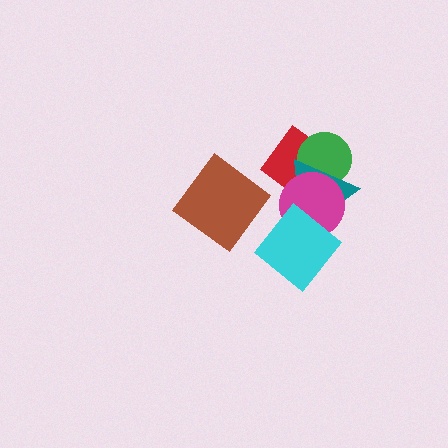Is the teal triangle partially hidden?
Yes, it is partially covered by another shape.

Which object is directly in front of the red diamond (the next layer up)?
The green circle is directly in front of the red diamond.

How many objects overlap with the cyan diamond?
2 objects overlap with the cyan diamond.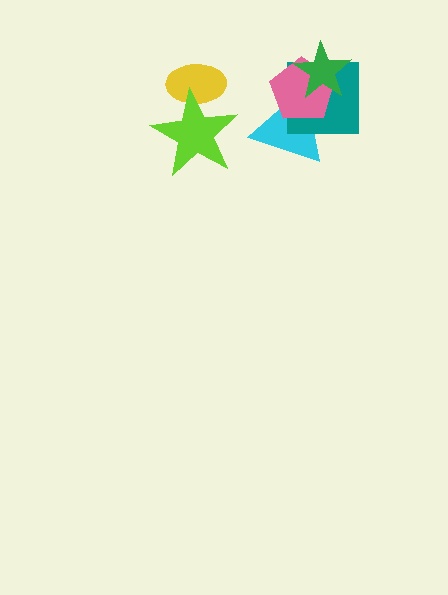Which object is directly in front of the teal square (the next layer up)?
The pink pentagon is directly in front of the teal square.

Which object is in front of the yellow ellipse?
The lime star is in front of the yellow ellipse.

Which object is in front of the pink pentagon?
The green star is in front of the pink pentagon.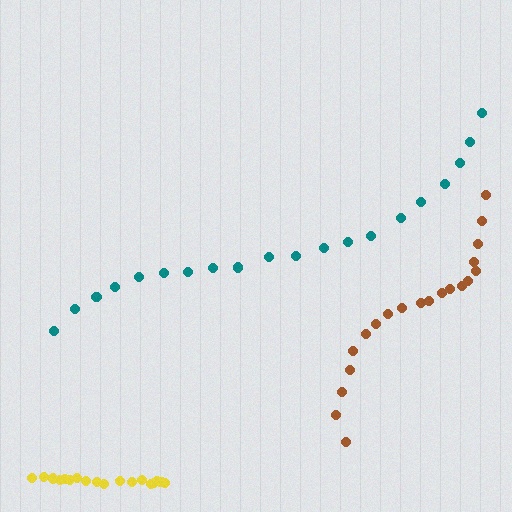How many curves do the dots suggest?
There are 3 distinct paths.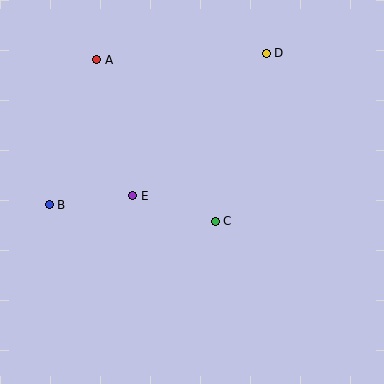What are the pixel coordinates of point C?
Point C is at (215, 221).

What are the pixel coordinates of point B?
Point B is at (49, 205).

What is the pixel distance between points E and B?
The distance between E and B is 84 pixels.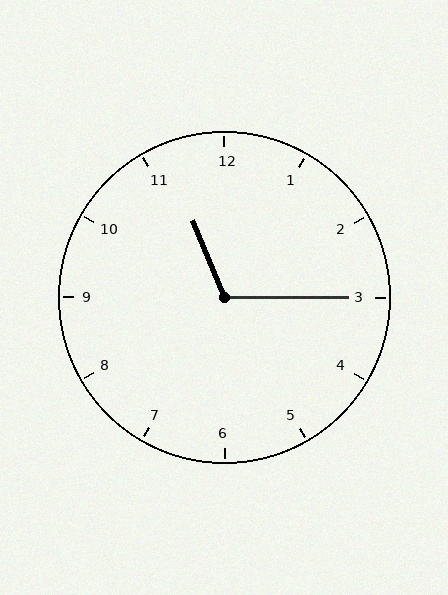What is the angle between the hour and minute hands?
Approximately 112 degrees.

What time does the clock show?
11:15.